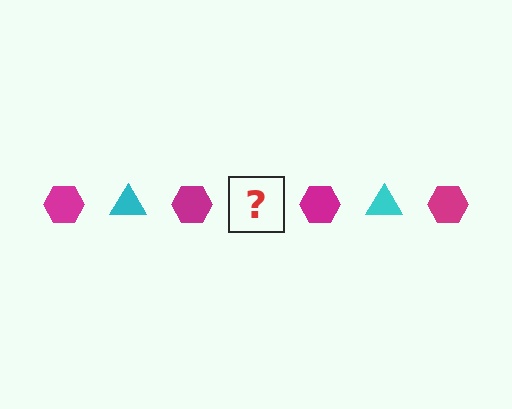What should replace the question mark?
The question mark should be replaced with a cyan triangle.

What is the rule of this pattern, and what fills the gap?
The rule is that the pattern alternates between magenta hexagon and cyan triangle. The gap should be filled with a cyan triangle.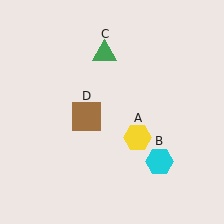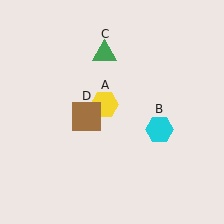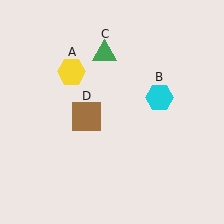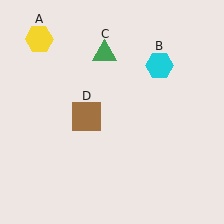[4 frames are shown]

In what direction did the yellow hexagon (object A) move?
The yellow hexagon (object A) moved up and to the left.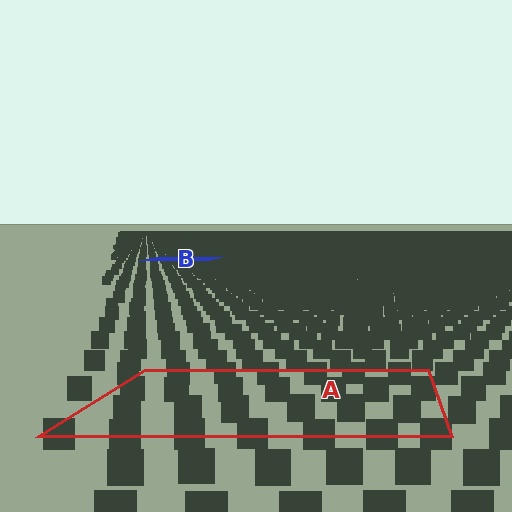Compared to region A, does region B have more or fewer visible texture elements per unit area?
Region B has more texture elements per unit area — they are packed more densely because it is farther away.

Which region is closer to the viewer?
Region A is closer. The texture elements there are larger and more spread out.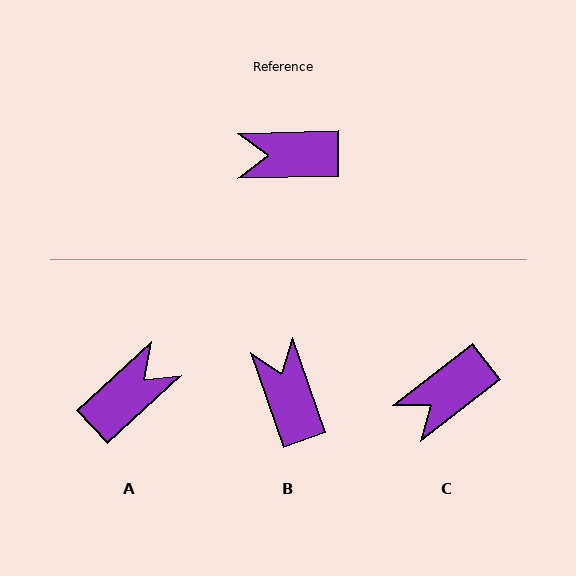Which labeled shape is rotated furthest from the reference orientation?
A, about 139 degrees away.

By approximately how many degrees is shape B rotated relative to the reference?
Approximately 72 degrees clockwise.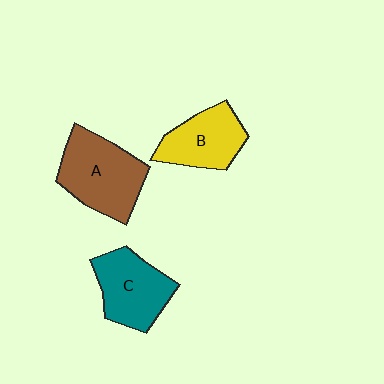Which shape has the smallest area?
Shape B (yellow).